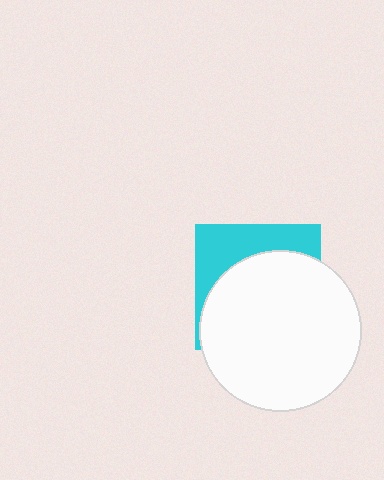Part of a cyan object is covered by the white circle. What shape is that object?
It is a square.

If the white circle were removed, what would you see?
You would see the complete cyan square.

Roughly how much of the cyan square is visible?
A small part of it is visible (roughly 33%).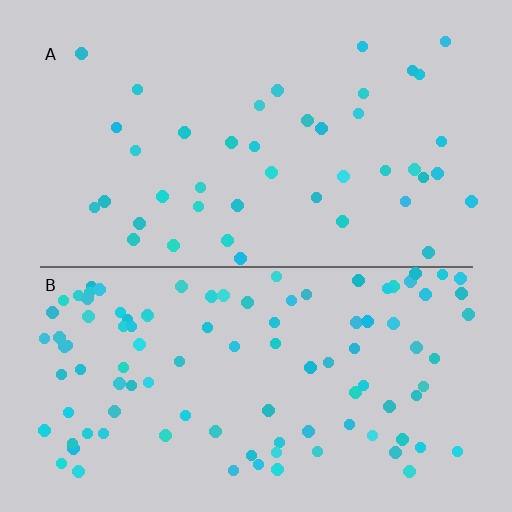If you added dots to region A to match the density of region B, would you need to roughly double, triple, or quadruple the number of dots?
Approximately double.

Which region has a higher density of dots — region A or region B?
B (the bottom).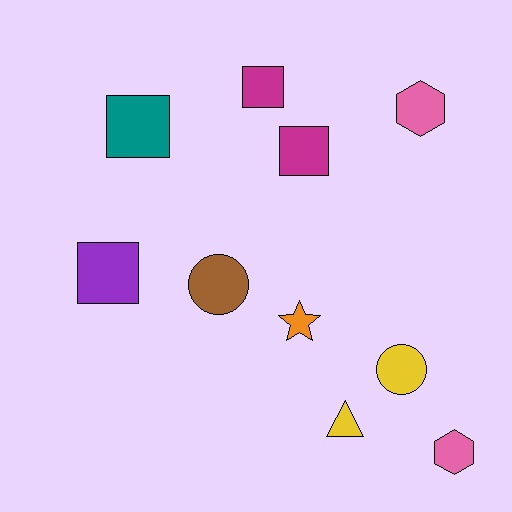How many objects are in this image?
There are 10 objects.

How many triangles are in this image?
There is 1 triangle.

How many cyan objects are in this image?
There are no cyan objects.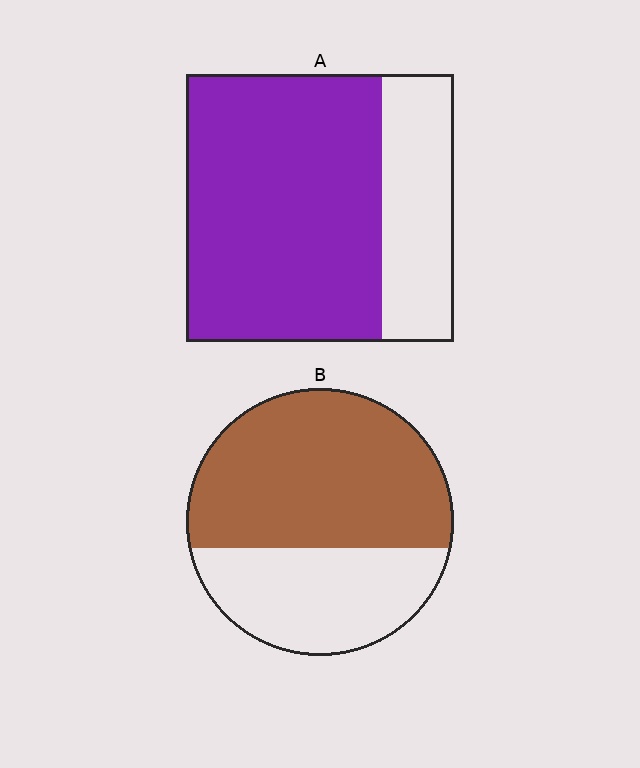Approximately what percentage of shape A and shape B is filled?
A is approximately 75% and B is approximately 60%.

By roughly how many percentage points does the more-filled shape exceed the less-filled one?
By roughly 10 percentage points (A over B).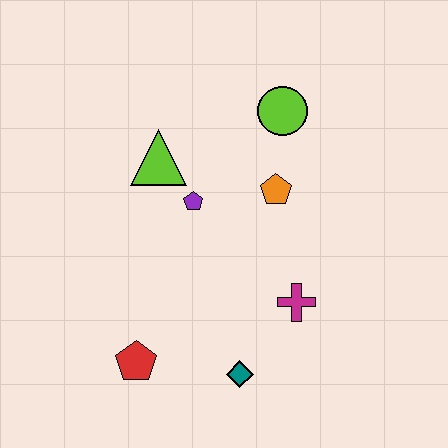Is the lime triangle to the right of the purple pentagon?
No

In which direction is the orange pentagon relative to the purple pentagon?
The orange pentagon is to the right of the purple pentagon.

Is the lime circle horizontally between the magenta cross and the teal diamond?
Yes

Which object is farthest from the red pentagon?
The lime circle is farthest from the red pentagon.